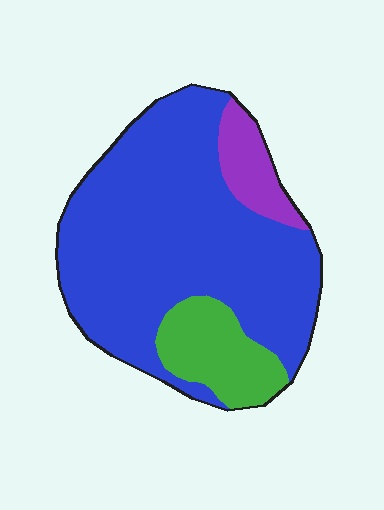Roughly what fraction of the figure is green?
Green covers roughly 15% of the figure.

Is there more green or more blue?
Blue.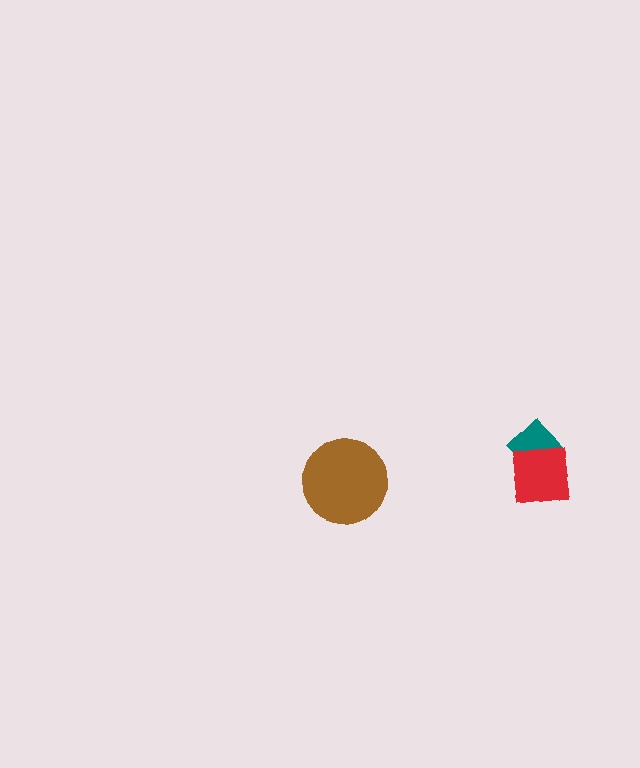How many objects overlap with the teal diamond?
1 object overlaps with the teal diamond.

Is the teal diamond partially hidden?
Yes, it is partially covered by another shape.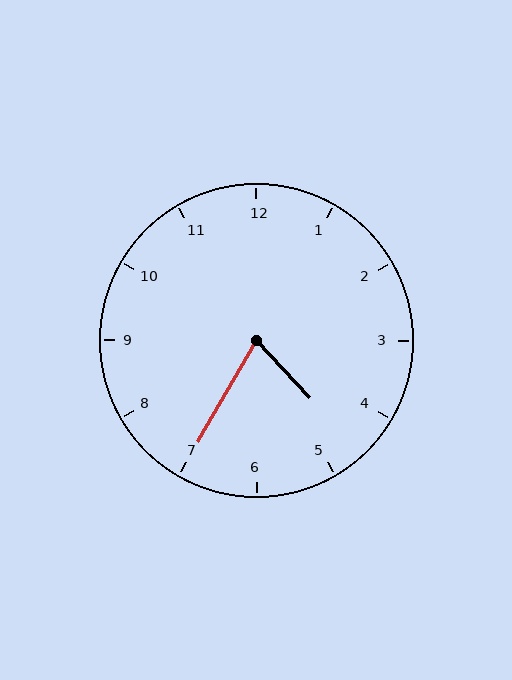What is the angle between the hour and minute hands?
Approximately 72 degrees.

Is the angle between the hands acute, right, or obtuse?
It is acute.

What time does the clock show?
4:35.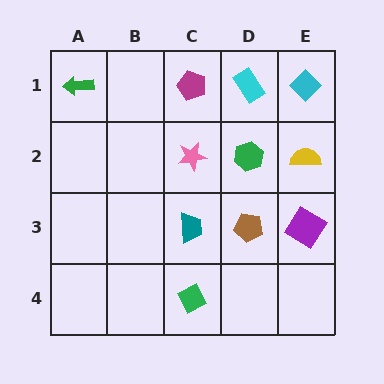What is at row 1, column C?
A magenta pentagon.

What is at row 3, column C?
A teal trapezoid.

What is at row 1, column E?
A cyan diamond.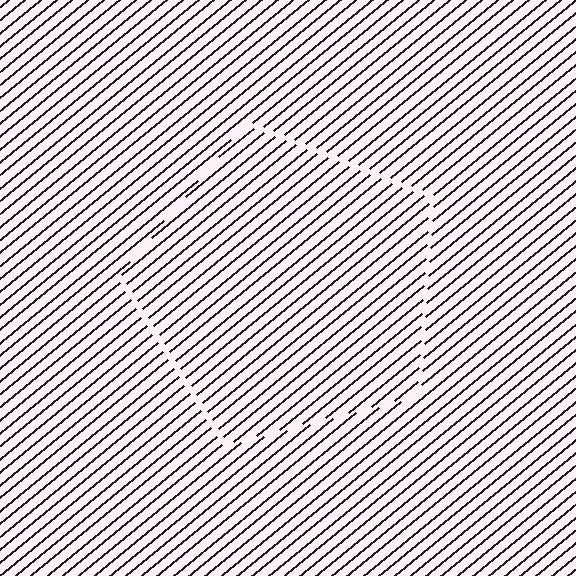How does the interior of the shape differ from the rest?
The interior of the shape contains the same grating, shifted by half a period — the contour is defined by the phase discontinuity where line-ends from the inner and outer gratings abut.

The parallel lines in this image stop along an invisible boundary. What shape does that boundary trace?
An illusory pentagon. The interior of the shape contains the same grating, shifted by half a period — the contour is defined by the phase discontinuity where line-ends from the inner and outer gratings abut.